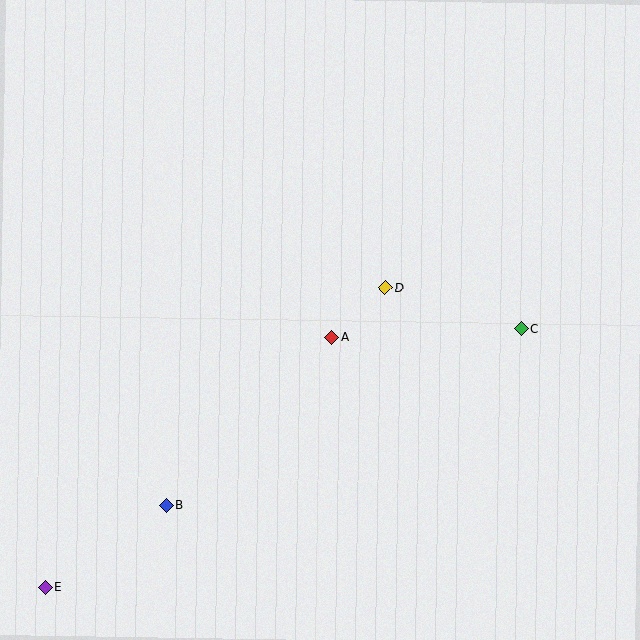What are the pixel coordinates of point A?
Point A is at (331, 337).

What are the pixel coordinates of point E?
Point E is at (45, 587).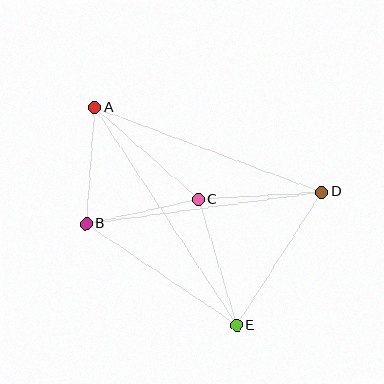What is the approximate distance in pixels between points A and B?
The distance between A and B is approximately 116 pixels.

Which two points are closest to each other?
Points B and C are closest to each other.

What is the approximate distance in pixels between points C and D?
The distance between C and D is approximately 124 pixels.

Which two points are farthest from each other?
Points A and E are farthest from each other.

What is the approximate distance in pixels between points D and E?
The distance between D and E is approximately 158 pixels.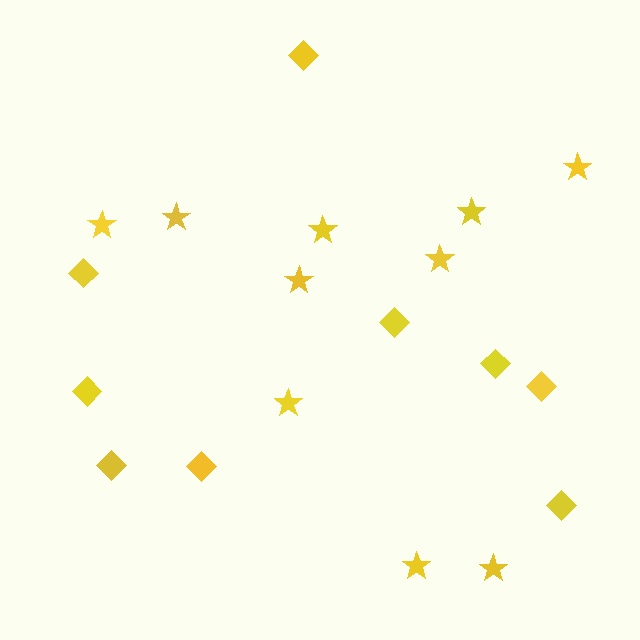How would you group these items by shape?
There are 2 groups: one group of diamonds (9) and one group of stars (10).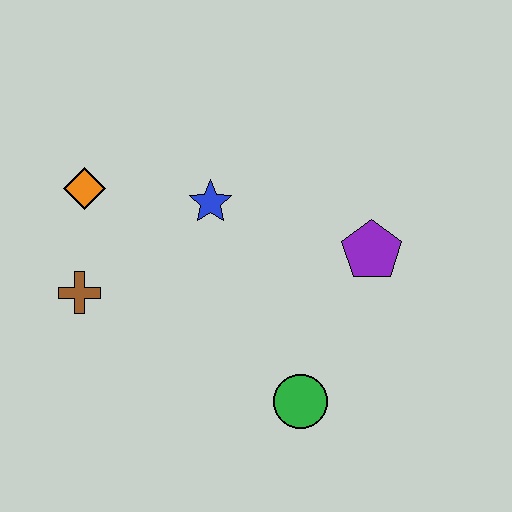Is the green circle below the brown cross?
Yes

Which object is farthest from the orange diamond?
The green circle is farthest from the orange diamond.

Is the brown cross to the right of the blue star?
No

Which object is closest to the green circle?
The purple pentagon is closest to the green circle.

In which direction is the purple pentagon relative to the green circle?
The purple pentagon is above the green circle.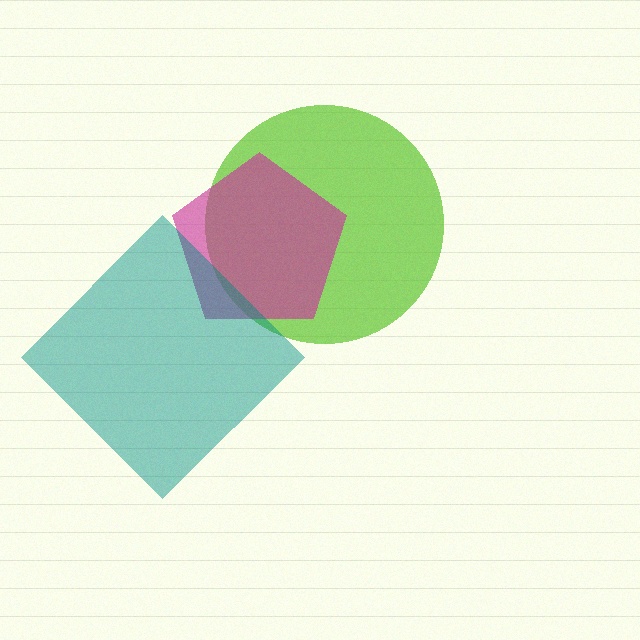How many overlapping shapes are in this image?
There are 3 overlapping shapes in the image.